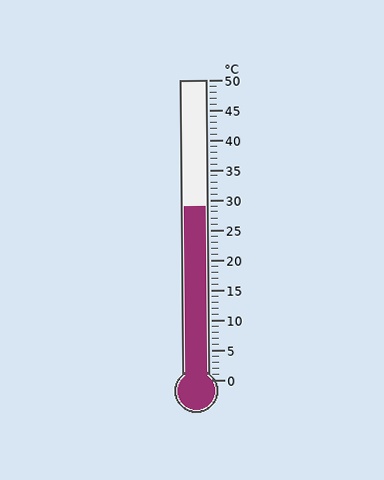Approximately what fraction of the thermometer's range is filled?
The thermometer is filled to approximately 60% of its range.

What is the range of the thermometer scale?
The thermometer scale ranges from 0°C to 50°C.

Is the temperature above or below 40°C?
The temperature is below 40°C.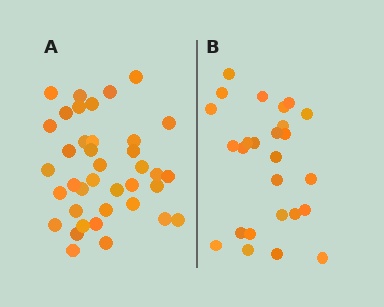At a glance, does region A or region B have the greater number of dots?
Region A (the left region) has more dots.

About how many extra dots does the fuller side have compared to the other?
Region A has roughly 12 or so more dots than region B.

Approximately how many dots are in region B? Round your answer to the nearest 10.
About 30 dots. (The exact count is 26, which rounds to 30.)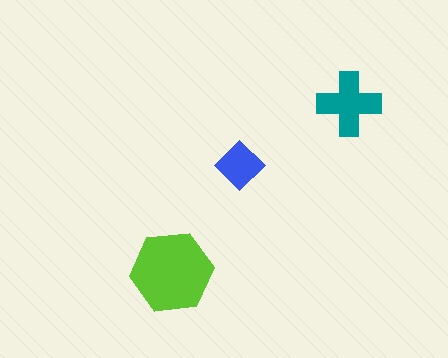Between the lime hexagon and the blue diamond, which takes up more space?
The lime hexagon.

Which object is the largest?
The lime hexagon.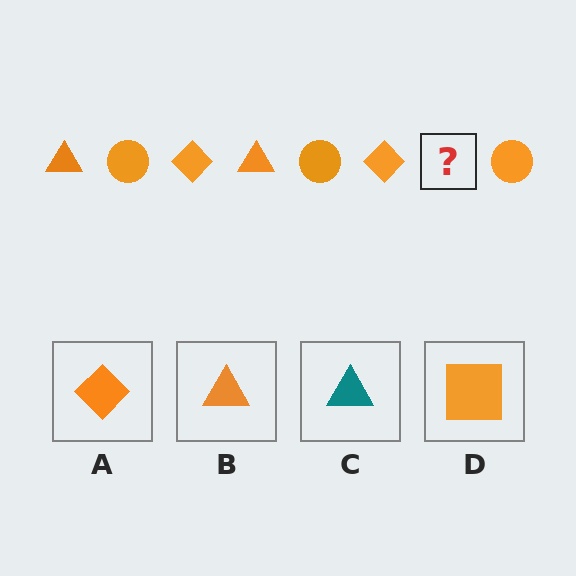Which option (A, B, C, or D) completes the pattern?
B.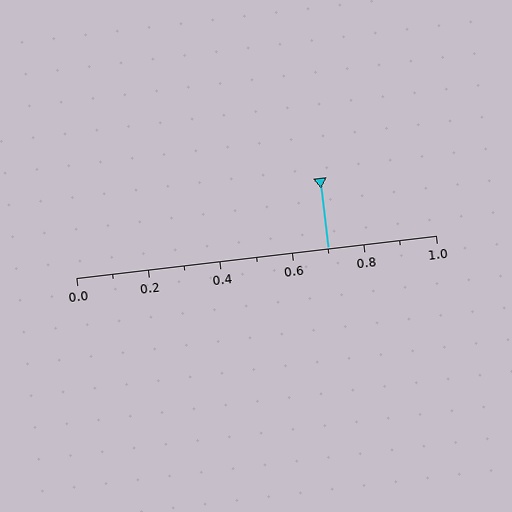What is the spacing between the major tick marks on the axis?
The major ticks are spaced 0.2 apart.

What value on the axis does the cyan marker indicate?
The marker indicates approximately 0.7.